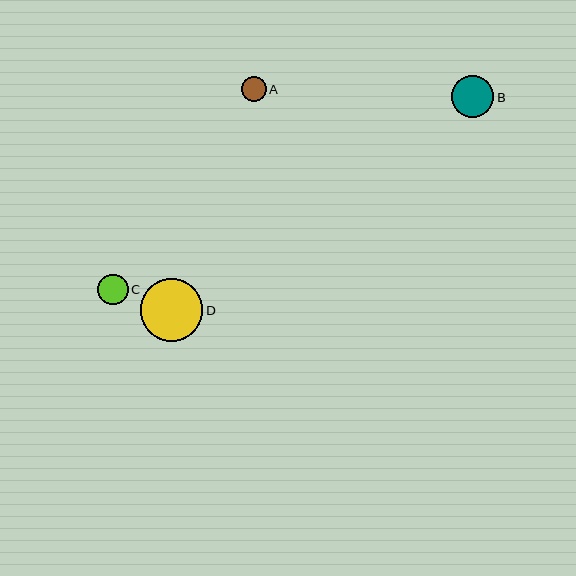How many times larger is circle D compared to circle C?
Circle D is approximately 2.1 times the size of circle C.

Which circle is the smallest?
Circle A is the smallest with a size of approximately 25 pixels.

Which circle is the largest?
Circle D is the largest with a size of approximately 63 pixels.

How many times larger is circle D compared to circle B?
Circle D is approximately 1.5 times the size of circle B.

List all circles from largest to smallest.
From largest to smallest: D, B, C, A.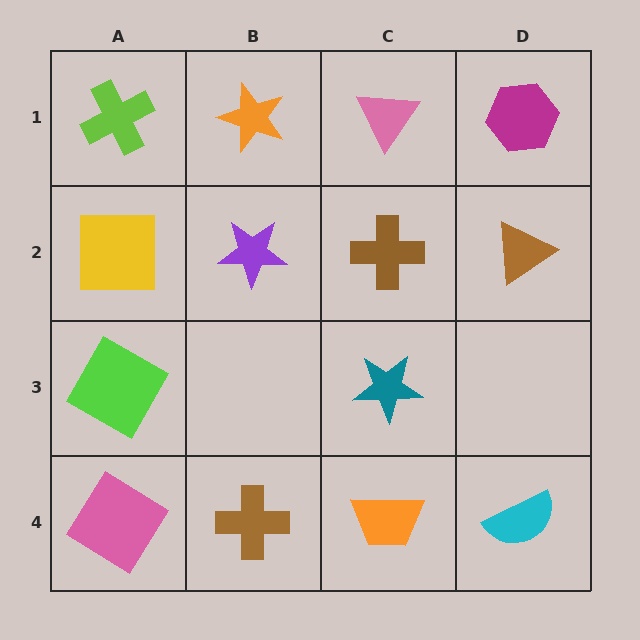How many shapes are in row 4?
4 shapes.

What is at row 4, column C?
An orange trapezoid.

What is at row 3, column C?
A teal star.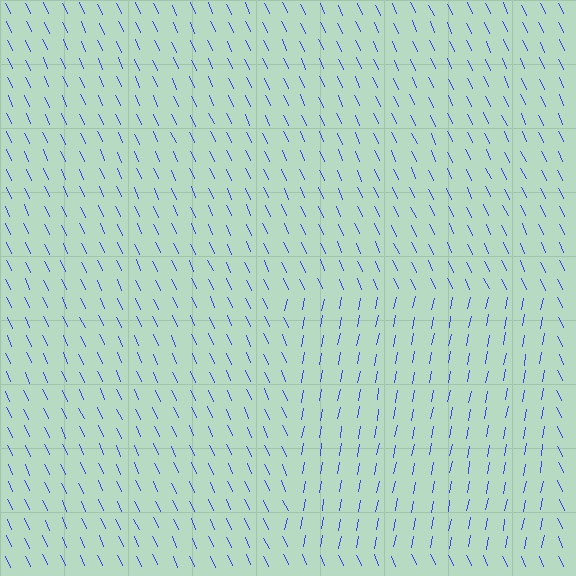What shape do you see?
I see a rectangle.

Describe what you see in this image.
The image is filled with small blue line segments. A rectangle region in the image has lines oriented differently from the surrounding lines, creating a visible texture boundary.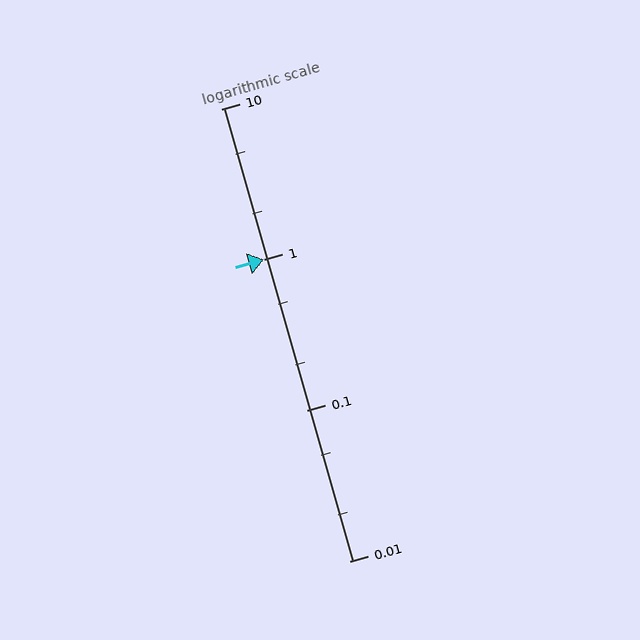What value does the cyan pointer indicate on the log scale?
The pointer indicates approximately 1.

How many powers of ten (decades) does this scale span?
The scale spans 3 decades, from 0.01 to 10.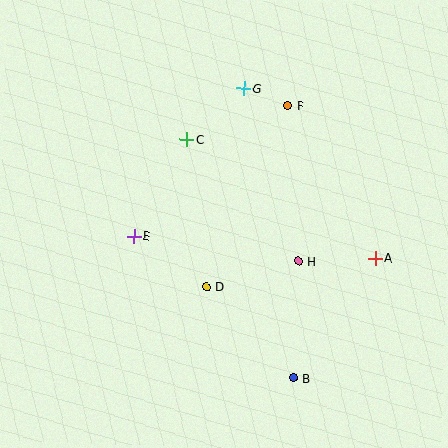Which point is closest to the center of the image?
Point D at (206, 287) is closest to the center.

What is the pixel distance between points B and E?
The distance between B and E is 214 pixels.